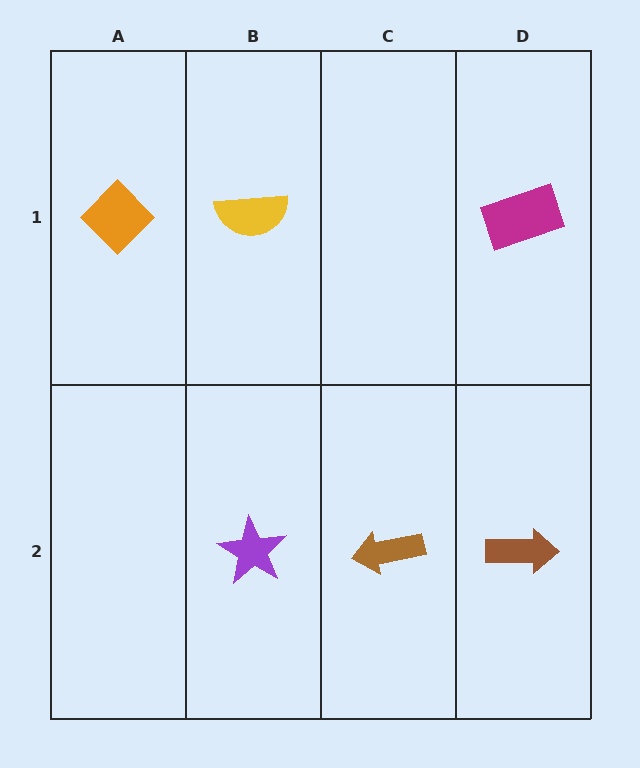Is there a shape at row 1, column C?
No, that cell is empty.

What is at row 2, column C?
A brown arrow.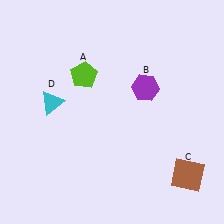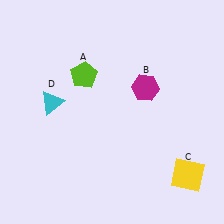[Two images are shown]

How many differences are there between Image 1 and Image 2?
There are 2 differences between the two images.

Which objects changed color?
B changed from purple to magenta. C changed from brown to yellow.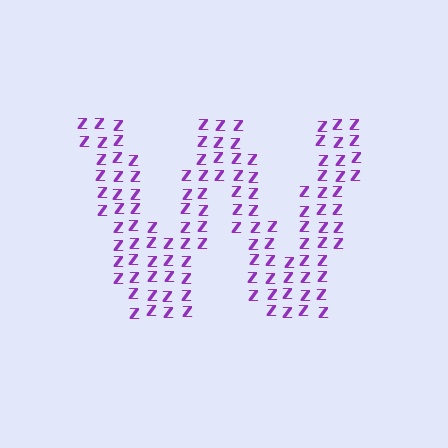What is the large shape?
The large shape is the letter W.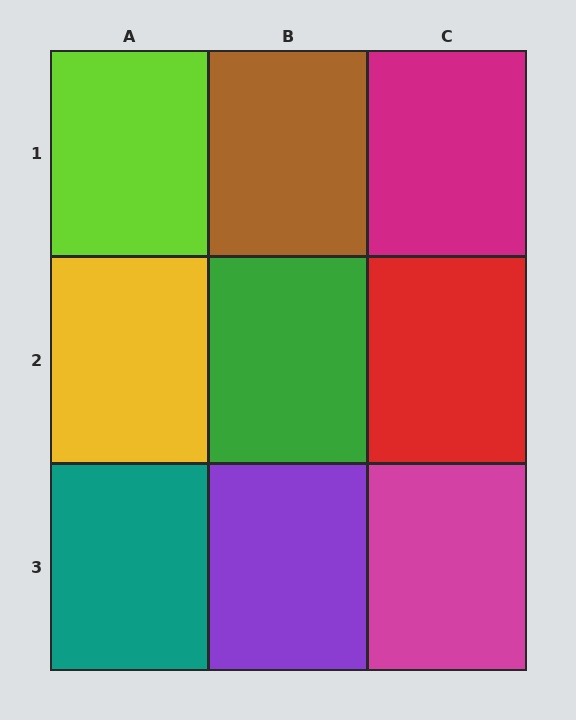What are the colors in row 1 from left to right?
Lime, brown, magenta.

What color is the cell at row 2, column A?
Yellow.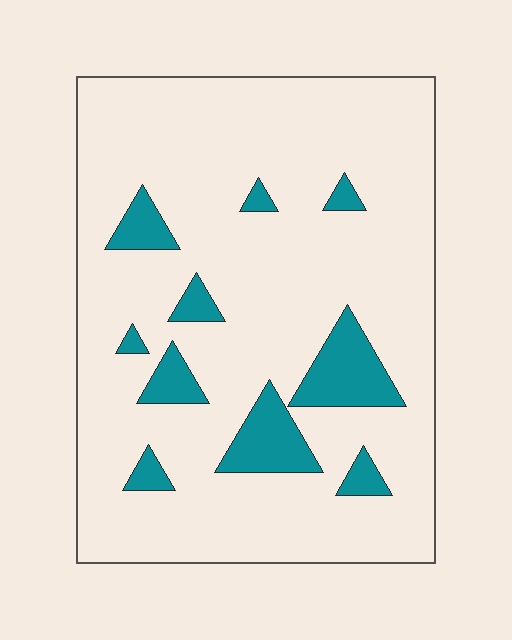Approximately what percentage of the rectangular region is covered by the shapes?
Approximately 15%.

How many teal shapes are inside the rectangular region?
10.